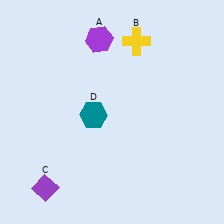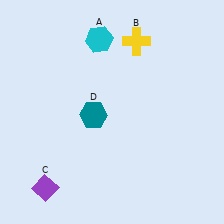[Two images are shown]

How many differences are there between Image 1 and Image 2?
There is 1 difference between the two images.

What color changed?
The hexagon (A) changed from purple in Image 1 to cyan in Image 2.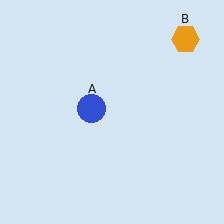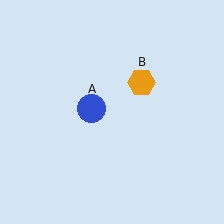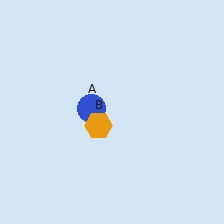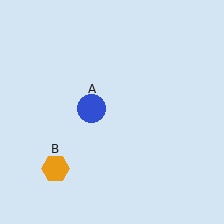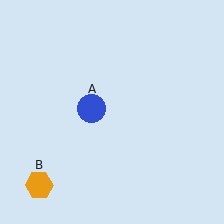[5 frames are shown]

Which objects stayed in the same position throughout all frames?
Blue circle (object A) remained stationary.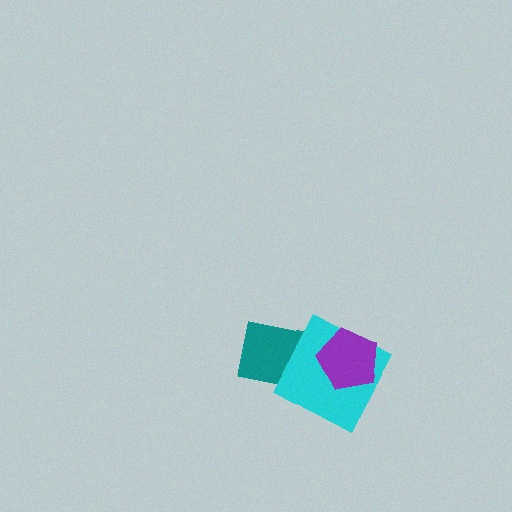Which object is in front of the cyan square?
The purple pentagon is in front of the cyan square.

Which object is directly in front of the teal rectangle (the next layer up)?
The cyan square is directly in front of the teal rectangle.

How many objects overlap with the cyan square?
2 objects overlap with the cyan square.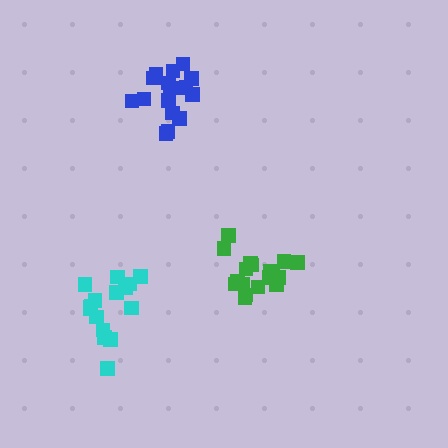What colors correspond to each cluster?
The clusters are colored: blue, cyan, green.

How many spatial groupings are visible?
There are 3 spatial groupings.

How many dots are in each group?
Group 1: 17 dots, Group 2: 16 dots, Group 3: 18 dots (51 total).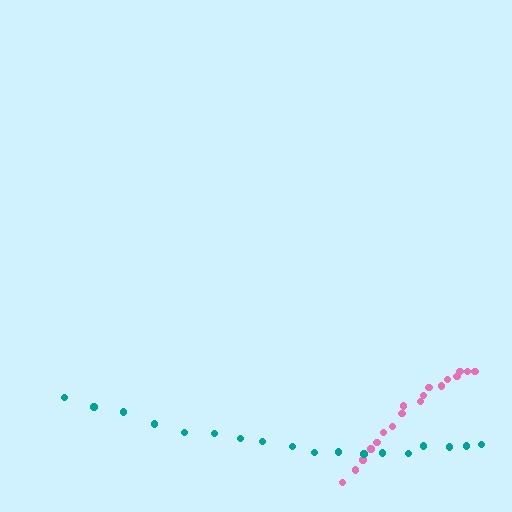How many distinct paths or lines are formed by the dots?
There are 2 distinct paths.